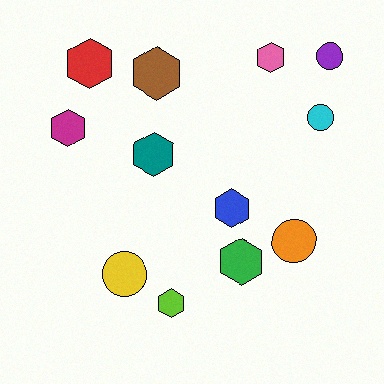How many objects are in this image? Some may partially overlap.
There are 12 objects.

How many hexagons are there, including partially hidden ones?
There are 8 hexagons.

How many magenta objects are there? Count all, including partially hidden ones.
There is 1 magenta object.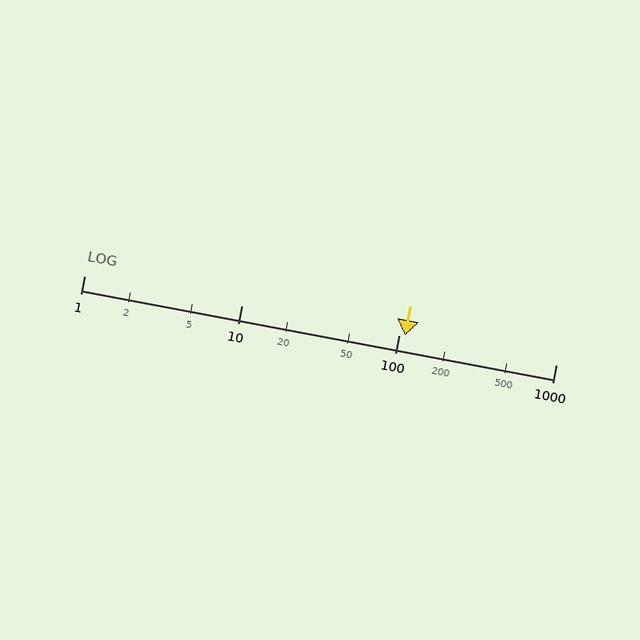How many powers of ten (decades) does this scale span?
The scale spans 3 decades, from 1 to 1000.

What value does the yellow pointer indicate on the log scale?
The pointer indicates approximately 110.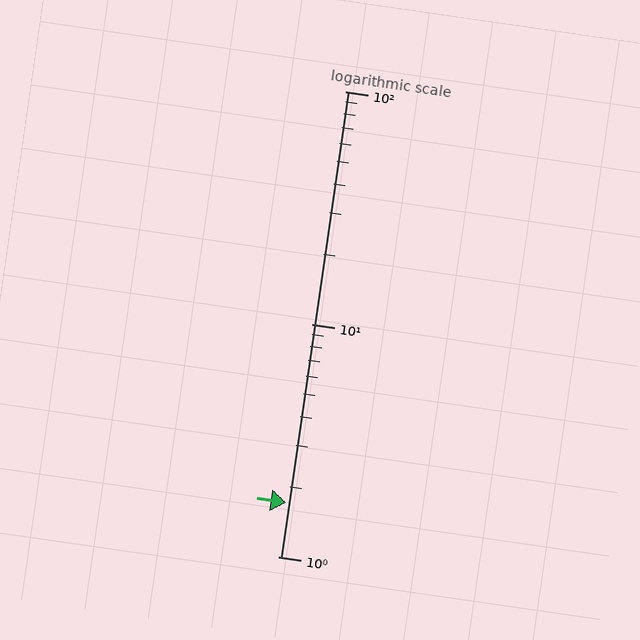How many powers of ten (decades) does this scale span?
The scale spans 2 decades, from 1 to 100.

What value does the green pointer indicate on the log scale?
The pointer indicates approximately 1.7.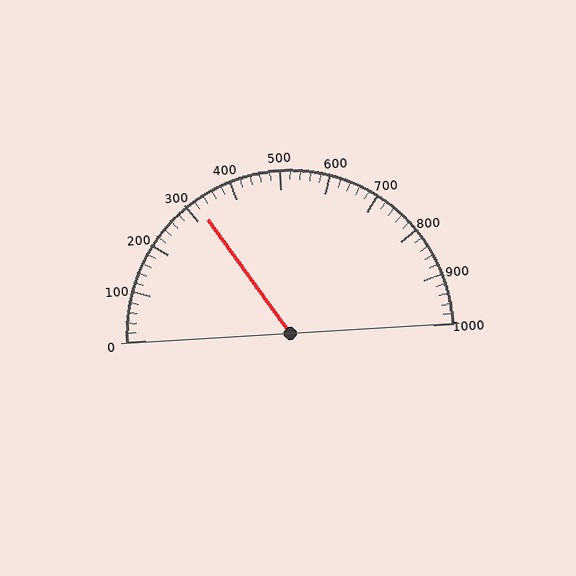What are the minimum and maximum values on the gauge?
The gauge ranges from 0 to 1000.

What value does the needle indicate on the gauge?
The needle indicates approximately 320.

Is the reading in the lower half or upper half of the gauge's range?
The reading is in the lower half of the range (0 to 1000).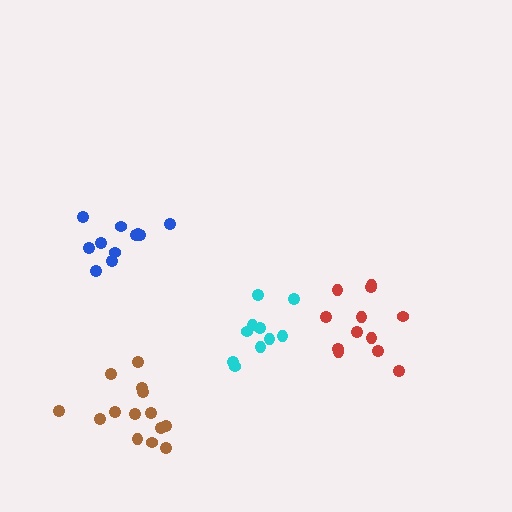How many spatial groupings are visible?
There are 4 spatial groupings.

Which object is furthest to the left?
The blue cluster is leftmost.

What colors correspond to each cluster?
The clusters are colored: brown, blue, cyan, red.